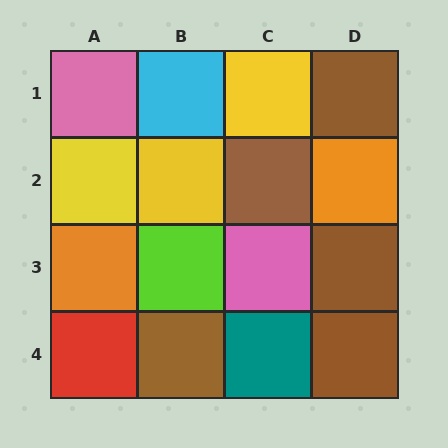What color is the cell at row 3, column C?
Pink.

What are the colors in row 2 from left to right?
Yellow, yellow, brown, orange.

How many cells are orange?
2 cells are orange.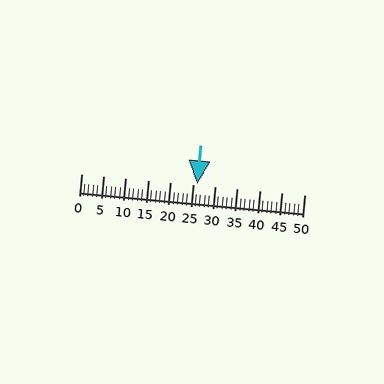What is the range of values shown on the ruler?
The ruler shows values from 0 to 50.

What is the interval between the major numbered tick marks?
The major tick marks are spaced 5 units apart.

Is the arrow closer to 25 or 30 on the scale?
The arrow is closer to 25.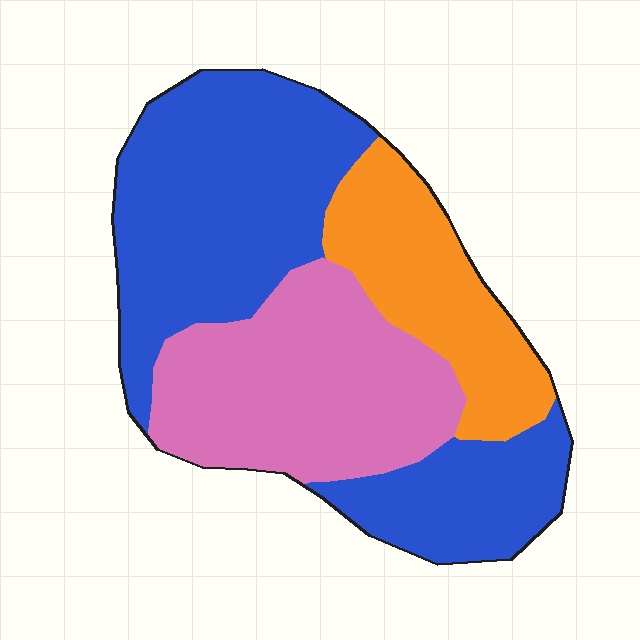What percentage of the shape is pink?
Pink covers about 30% of the shape.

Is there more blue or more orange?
Blue.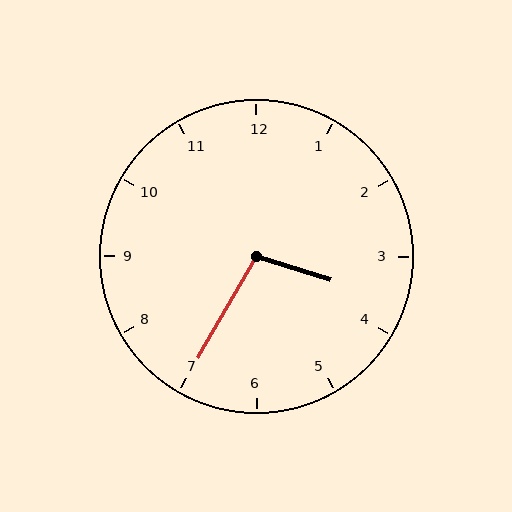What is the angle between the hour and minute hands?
Approximately 102 degrees.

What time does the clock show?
3:35.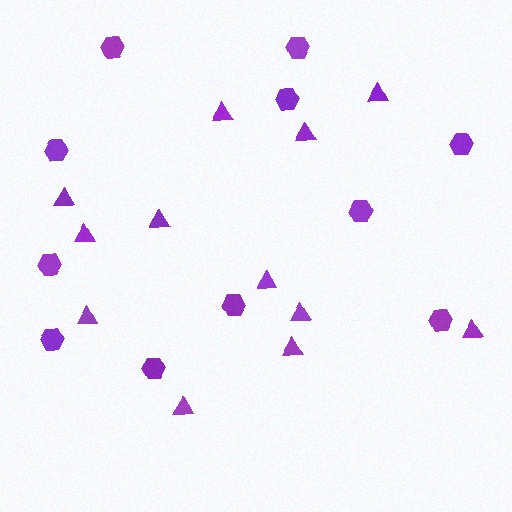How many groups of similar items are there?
There are 2 groups: one group of triangles (12) and one group of hexagons (11).